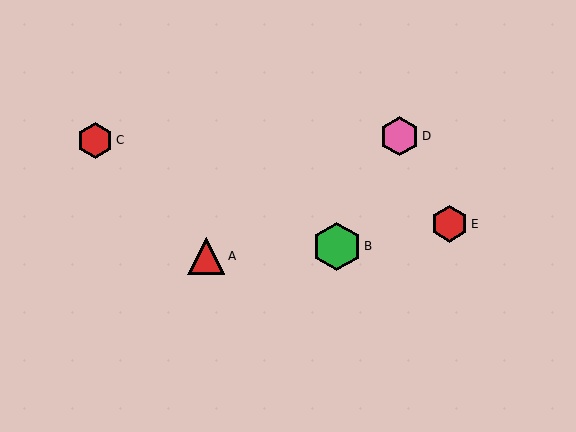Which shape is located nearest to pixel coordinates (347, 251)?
The green hexagon (labeled B) at (337, 246) is nearest to that location.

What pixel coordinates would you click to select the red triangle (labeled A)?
Click at (206, 256) to select the red triangle A.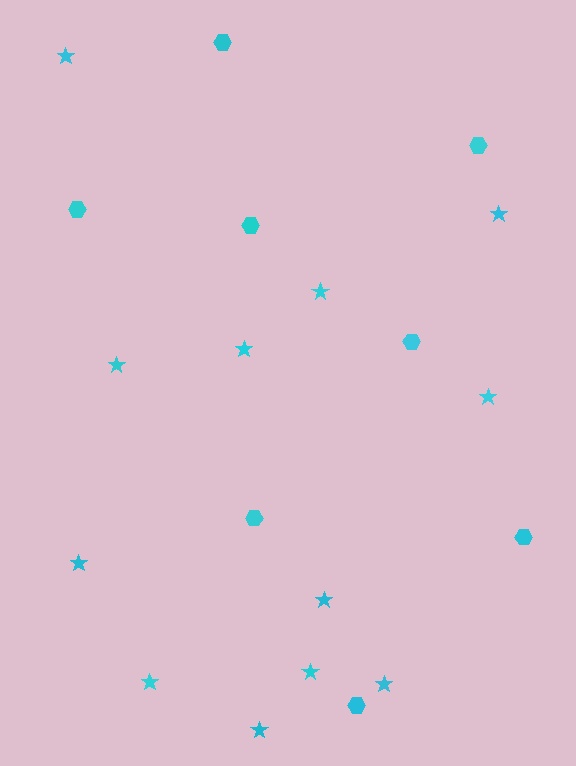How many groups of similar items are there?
There are 2 groups: one group of hexagons (8) and one group of stars (12).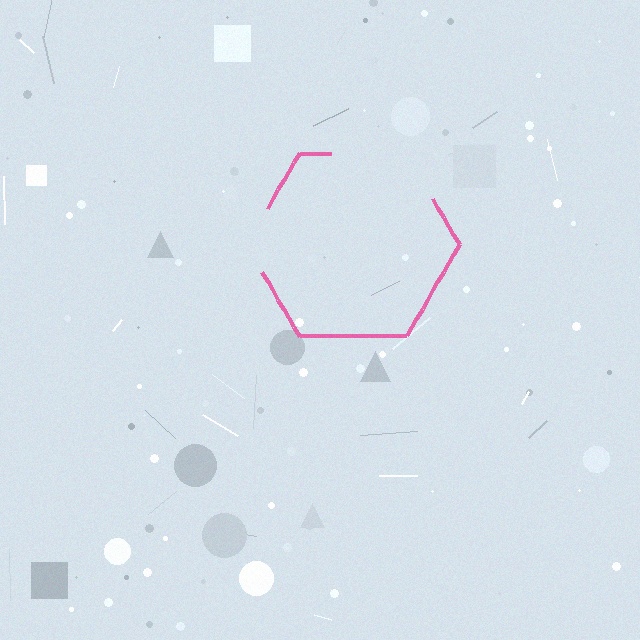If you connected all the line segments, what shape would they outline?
They would outline a hexagon.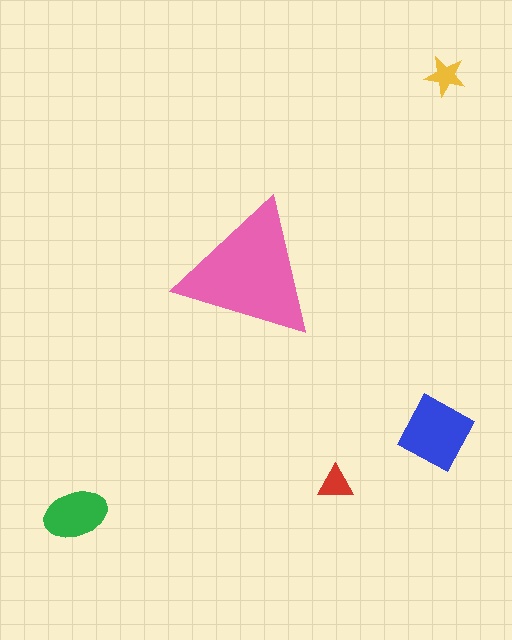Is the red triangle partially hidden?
No, the red triangle is fully visible.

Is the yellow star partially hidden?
No, the yellow star is fully visible.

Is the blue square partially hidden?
No, the blue square is fully visible.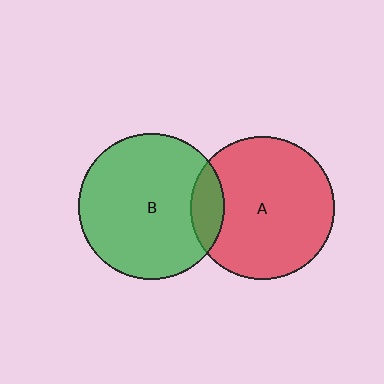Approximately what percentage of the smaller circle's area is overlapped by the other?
Approximately 15%.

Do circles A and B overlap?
Yes.